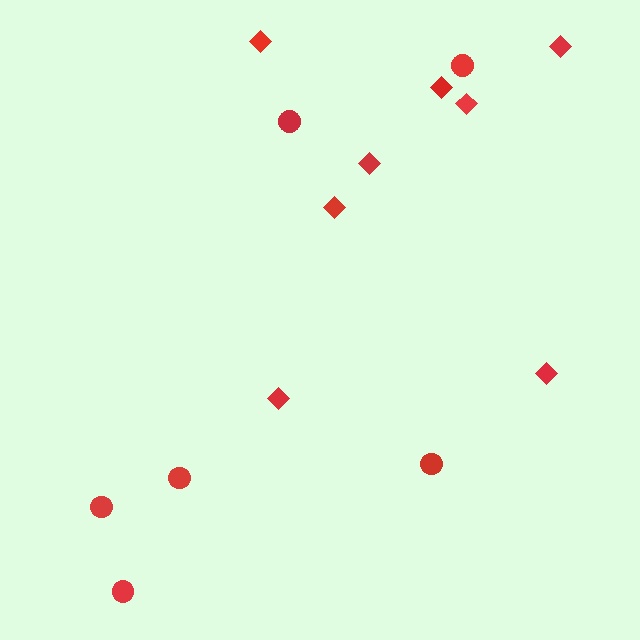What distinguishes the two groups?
There are 2 groups: one group of diamonds (8) and one group of circles (6).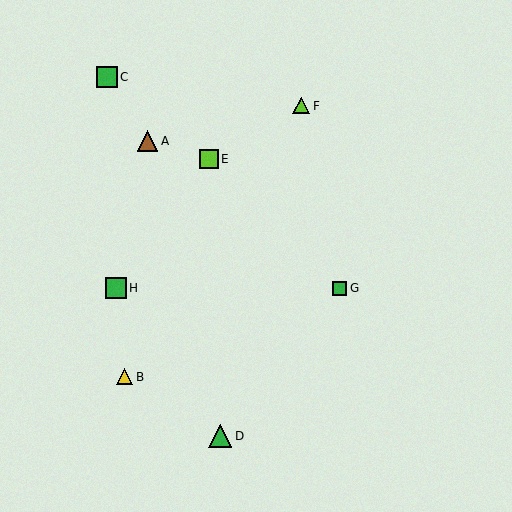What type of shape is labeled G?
Shape G is a green square.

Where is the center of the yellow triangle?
The center of the yellow triangle is at (125, 377).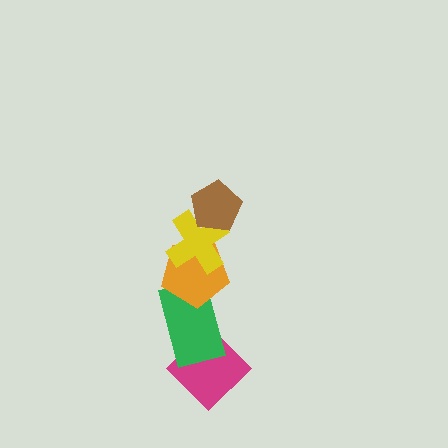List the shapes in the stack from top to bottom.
From top to bottom: the brown pentagon, the yellow cross, the orange pentagon, the green rectangle, the magenta diamond.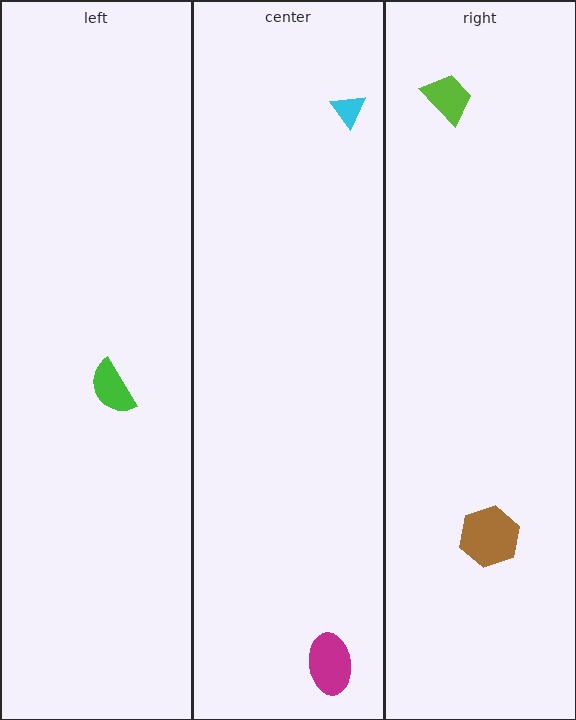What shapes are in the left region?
The green semicircle.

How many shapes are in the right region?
2.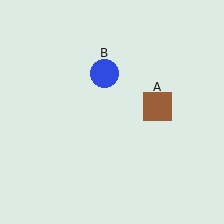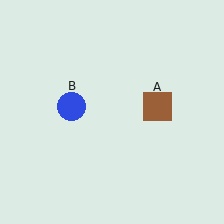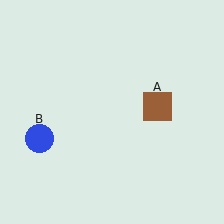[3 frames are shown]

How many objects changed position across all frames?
1 object changed position: blue circle (object B).